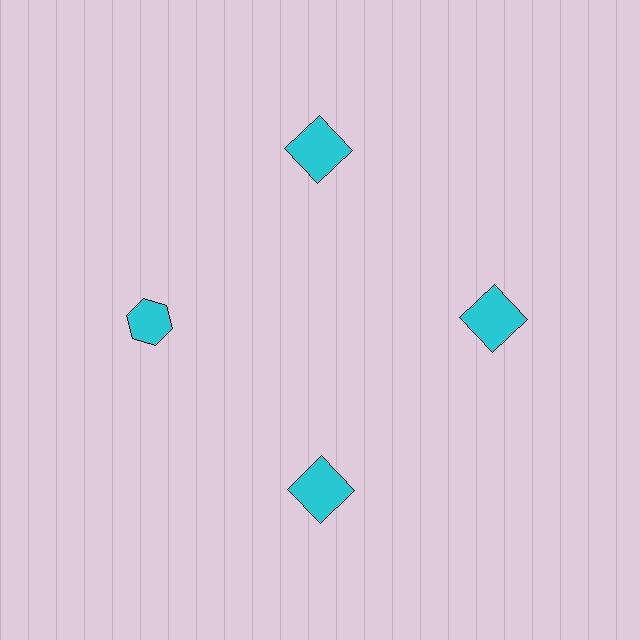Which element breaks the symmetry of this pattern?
The cyan hexagon at roughly the 9 o'clock position breaks the symmetry. All other shapes are cyan squares.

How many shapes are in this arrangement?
There are 4 shapes arranged in a ring pattern.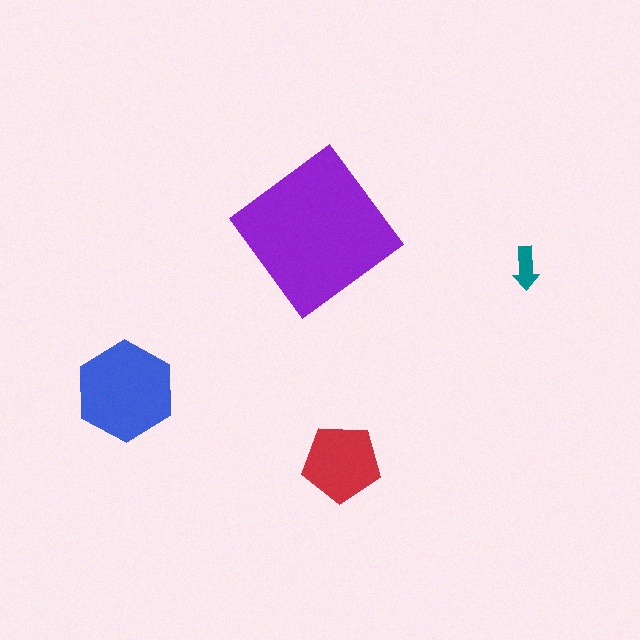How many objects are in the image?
There are 4 objects in the image.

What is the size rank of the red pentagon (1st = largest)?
3rd.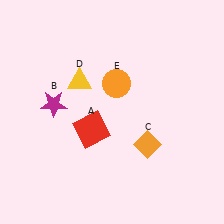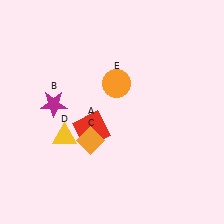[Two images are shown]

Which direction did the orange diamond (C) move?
The orange diamond (C) moved left.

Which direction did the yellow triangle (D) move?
The yellow triangle (D) moved down.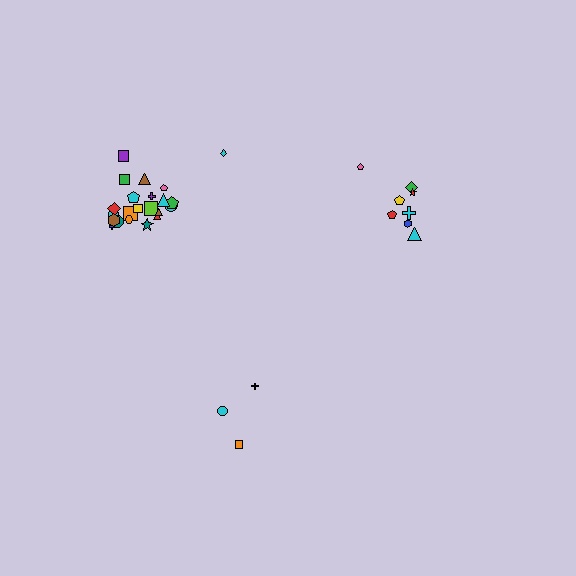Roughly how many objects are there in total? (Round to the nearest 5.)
Roughly 35 objects in total.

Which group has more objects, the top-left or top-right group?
The top-left group.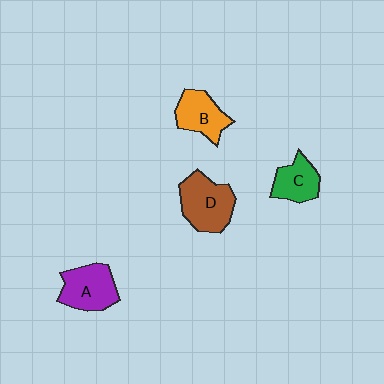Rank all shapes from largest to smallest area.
From largest to smallest: D (brown), A (purple), B (orange), C (green).